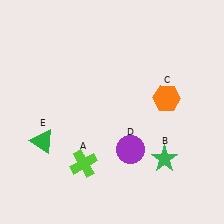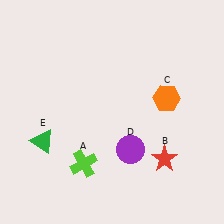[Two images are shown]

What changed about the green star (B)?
In Image 1, B is green. In Image 2, it changed to red.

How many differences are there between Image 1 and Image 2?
There is 1 difference between the two images.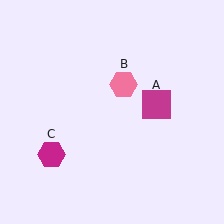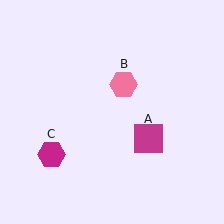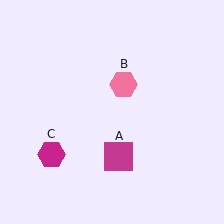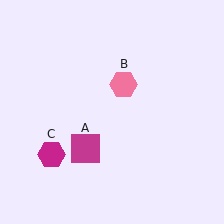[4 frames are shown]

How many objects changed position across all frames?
1 object changed position: magenta square (object A).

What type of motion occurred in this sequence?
The magenta square (object A) rotated clockwise around the center of the scene.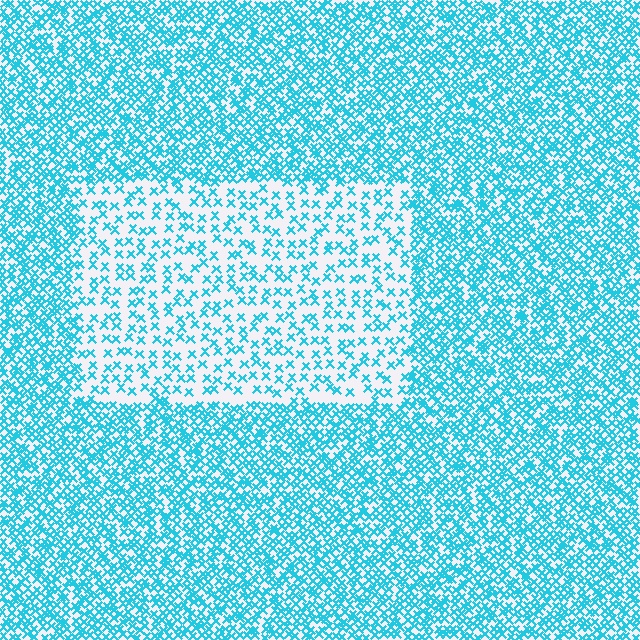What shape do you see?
I see a rectangle.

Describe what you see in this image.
The image contains small cyan elements arranged at two different densities. A rectangle-shaped region is visible where the elements are less densely packed than the surrounding area.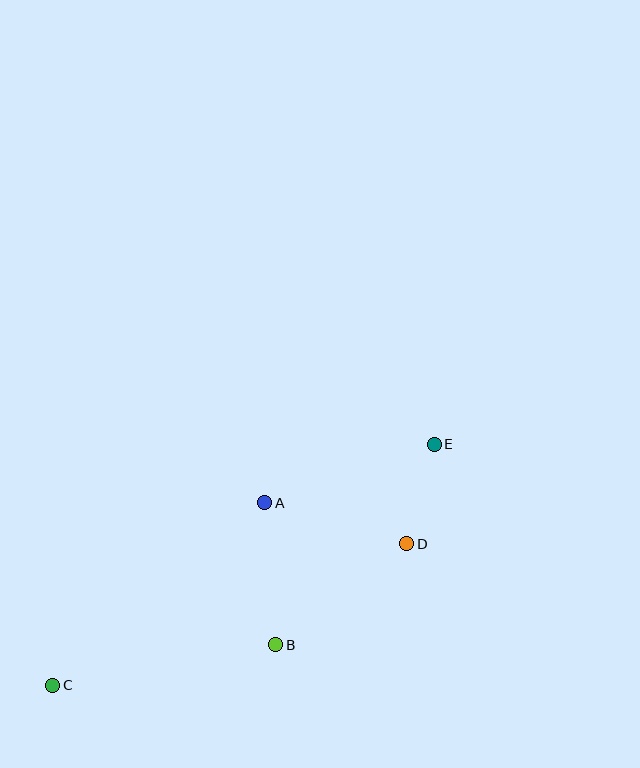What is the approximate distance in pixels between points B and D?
The distance between B and D is approximately 166 pixels.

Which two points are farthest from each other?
Points C and E are farthest from each other.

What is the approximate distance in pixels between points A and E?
The distance between A and E is approximately 180 pixels.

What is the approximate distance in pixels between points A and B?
The distance between A and B is approximately 142 pixels.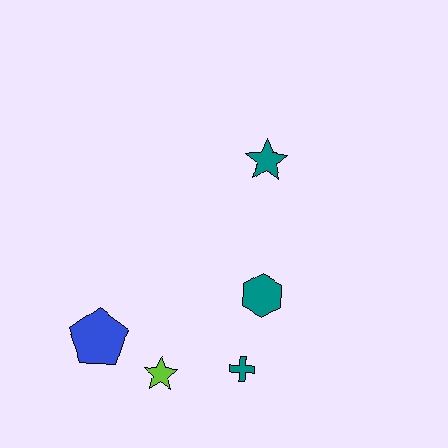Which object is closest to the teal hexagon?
The teal cross is closest to the teal hexagon.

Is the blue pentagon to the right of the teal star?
No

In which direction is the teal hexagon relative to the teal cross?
The teal hexagon is above the teal cross.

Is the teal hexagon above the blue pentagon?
Yes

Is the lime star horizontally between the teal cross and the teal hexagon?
No